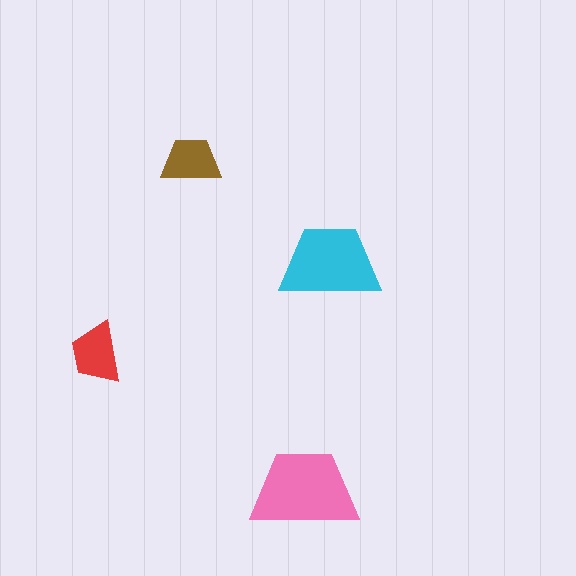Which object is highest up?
The brown trapezoid is topmost.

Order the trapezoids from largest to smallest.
the pink one, the cyan one, the red one, the brown one.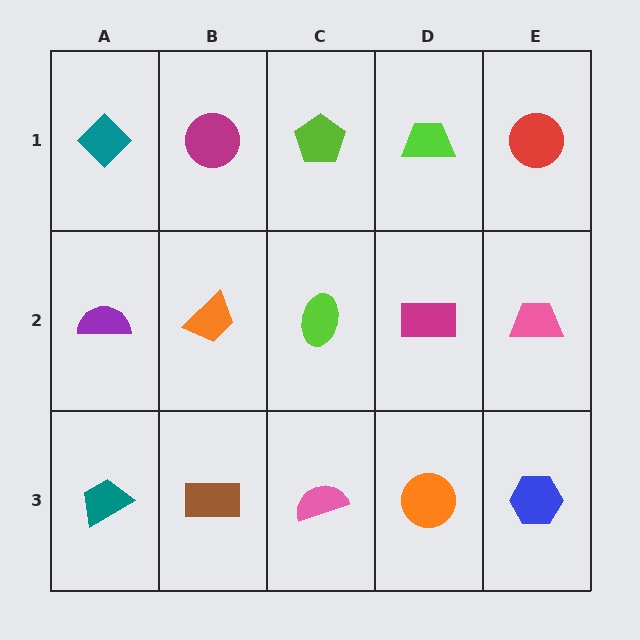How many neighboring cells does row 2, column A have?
3.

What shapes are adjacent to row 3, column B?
An orange trapezoid (row 2, column B), a teal trapezoid (row 3, column A), a pink semicircle (row 3, column C).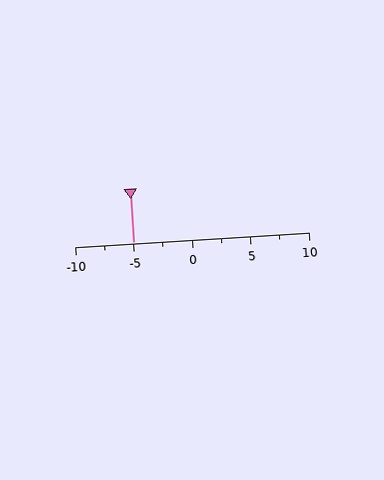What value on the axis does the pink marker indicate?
The marker indicates approximately -5.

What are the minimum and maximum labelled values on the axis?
The axis runs from -10 to 10.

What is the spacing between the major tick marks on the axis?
The major ticks are spaced 5 apart.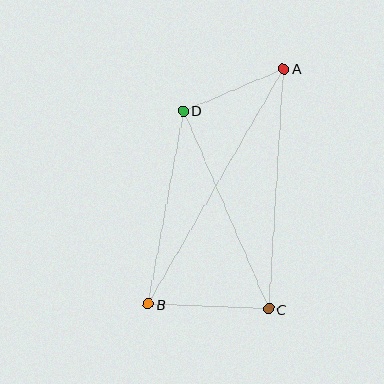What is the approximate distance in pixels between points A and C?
The distance between A and C is approximately 240 pixels.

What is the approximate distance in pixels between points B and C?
The distance between B and C is approximately 121 pixels.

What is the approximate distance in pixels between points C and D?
The distance between C and D is approximately 215 pixels.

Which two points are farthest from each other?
Points A and B are farthest from each other.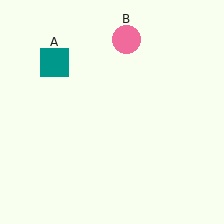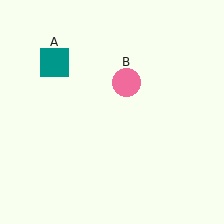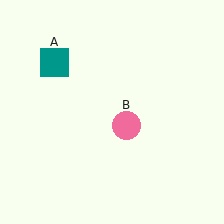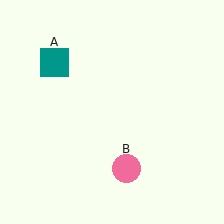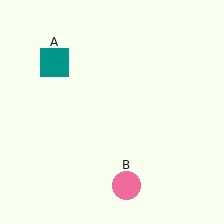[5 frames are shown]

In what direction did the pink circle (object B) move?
The pink circle (object B) moved down.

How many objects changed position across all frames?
1 object changed position: pink circle (object B).